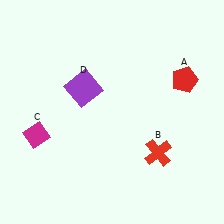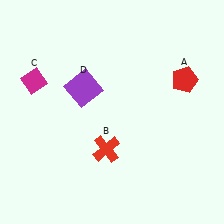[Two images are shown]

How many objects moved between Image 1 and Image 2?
2 objects moved between the two images.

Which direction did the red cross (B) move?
The red cross (B) moved left.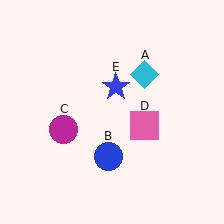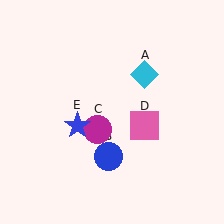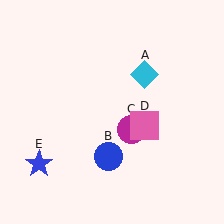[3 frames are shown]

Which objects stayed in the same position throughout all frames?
Cyan diamond (object A) and blue circle (object B) and pink square (object D) remained stationary.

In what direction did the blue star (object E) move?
The blue star (object E) moved down and to the left.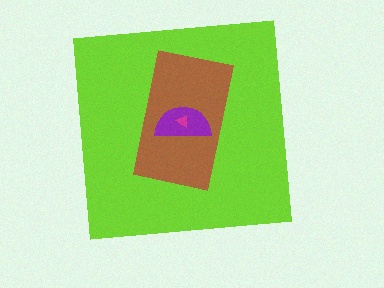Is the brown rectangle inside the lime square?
Yes.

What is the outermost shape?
The lime square.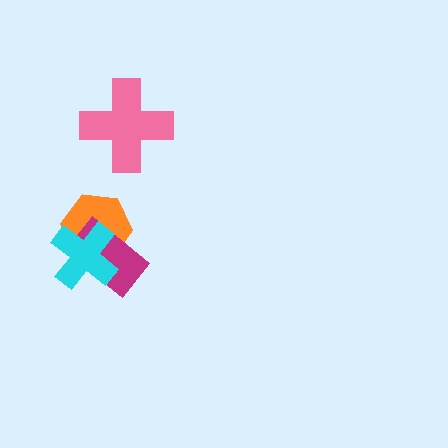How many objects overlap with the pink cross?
0 objects overlap with the pink cross.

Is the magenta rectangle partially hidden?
Yes, it is partially covered by another shape.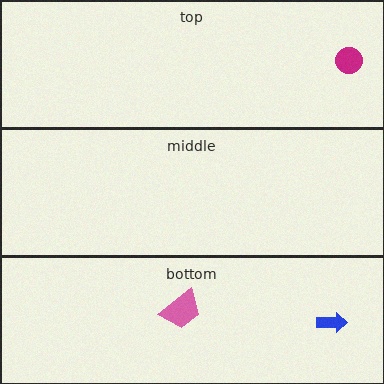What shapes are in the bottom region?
The pink trapezoid, the blue arrow.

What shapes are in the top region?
The magenta circle.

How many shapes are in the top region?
1.